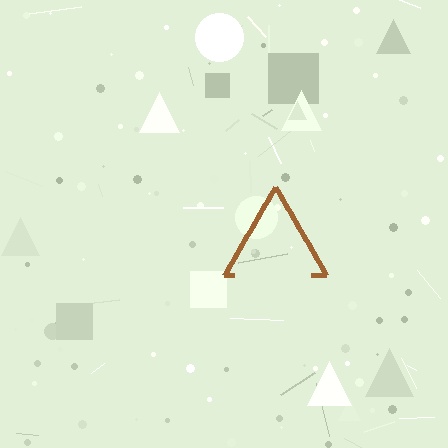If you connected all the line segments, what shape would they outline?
They would outline a triangle.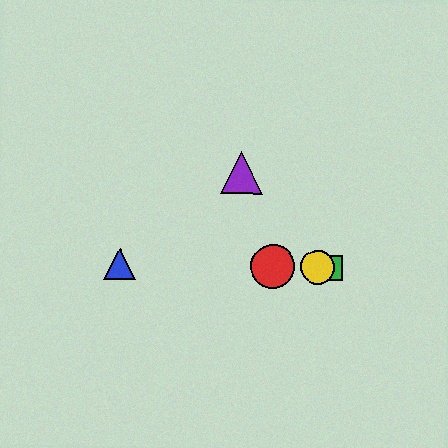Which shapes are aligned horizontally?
The red circle, the blue triangle, the green square, the yellow circle are aligned horizontally.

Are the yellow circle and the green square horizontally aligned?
Yes, both are at y≈267.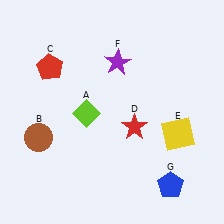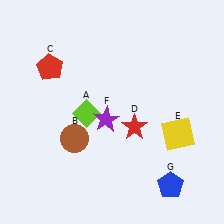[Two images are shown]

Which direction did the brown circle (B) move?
The brown circle (B) moved right.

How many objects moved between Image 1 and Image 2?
2 objects moved between the two images.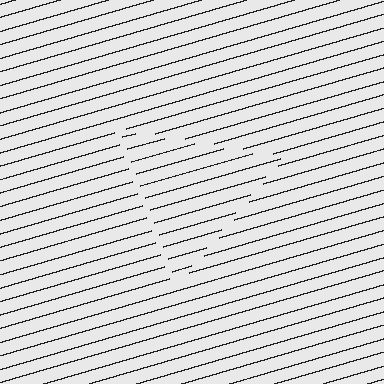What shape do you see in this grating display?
An illusory triangle. The interior of the shape contains the same grating, shifted by half a period — the contour is defined by the phase discontinuity where line-ends from the inner and outer gratings abut.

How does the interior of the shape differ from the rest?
The interior of the shape contains the same grating, shifted by half a period — the contour is defined by the phase discontinuity where line-ends from the inner and outer gratings abut.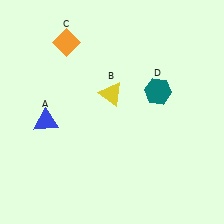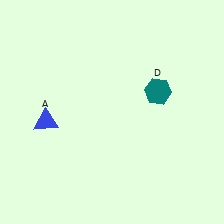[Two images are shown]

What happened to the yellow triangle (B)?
The yellow triangle (B) was removed in Image 2. It was in the top-left area of Image 1.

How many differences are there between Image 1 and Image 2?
There are 2 differences between the two images.